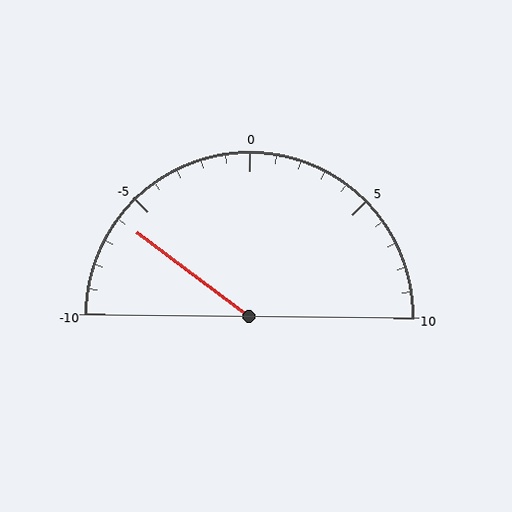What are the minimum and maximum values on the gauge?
The gauge ranges from -10 to 10.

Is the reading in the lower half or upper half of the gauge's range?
The reading is in the lower half of the range (-10 to 10).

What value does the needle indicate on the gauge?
The needle indicates approximately -6.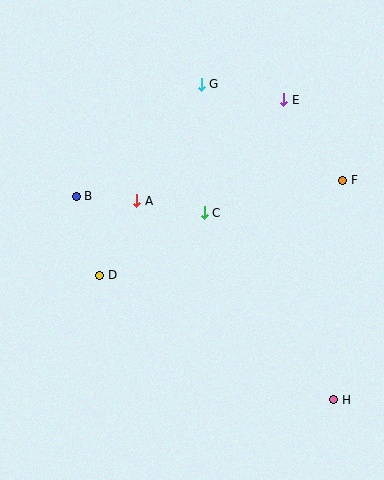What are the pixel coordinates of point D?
Point D is at (100, 275).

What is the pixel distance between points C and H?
The distance between C and H is 228 pixels.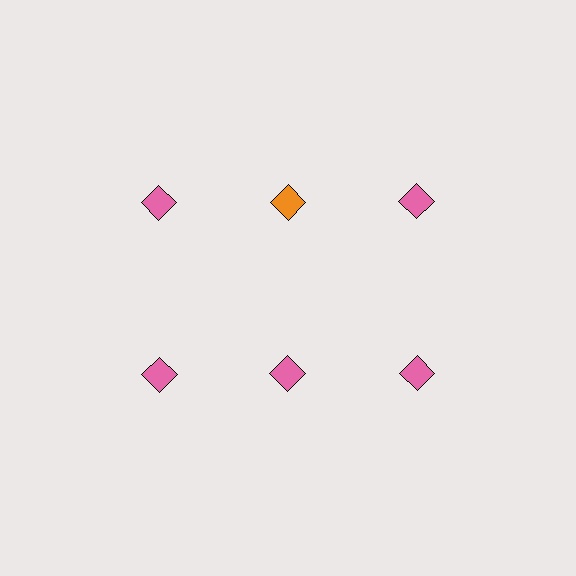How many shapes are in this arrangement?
There are 6 shapes arranged in a grid pattern.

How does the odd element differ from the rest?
It has a different color: orange instead of pink.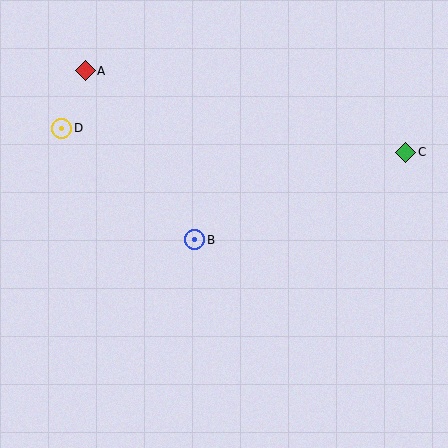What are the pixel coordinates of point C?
Point C is at (406, 152).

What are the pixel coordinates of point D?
Point D is at (62, 128).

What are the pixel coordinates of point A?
Point A is at (85, 71).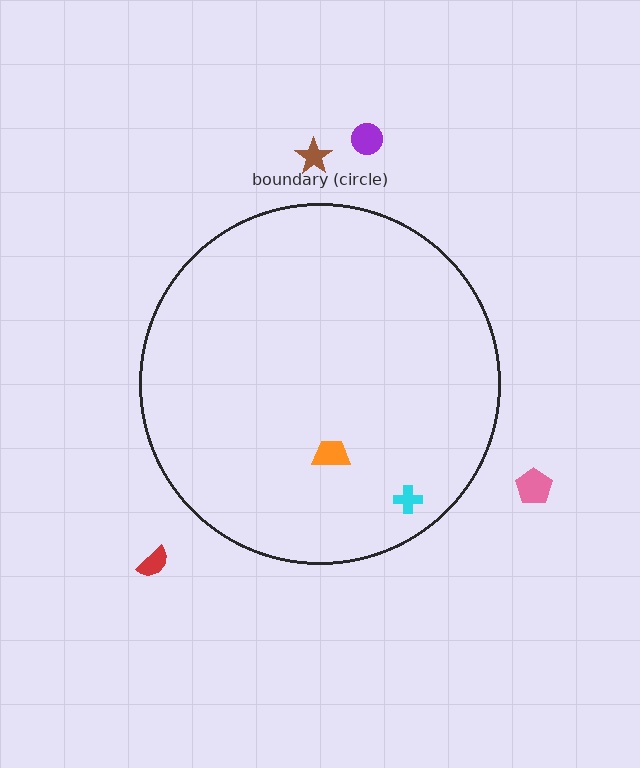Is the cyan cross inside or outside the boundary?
Inside.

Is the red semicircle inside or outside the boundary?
Outside.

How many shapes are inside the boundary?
2 inside, 4 outside.